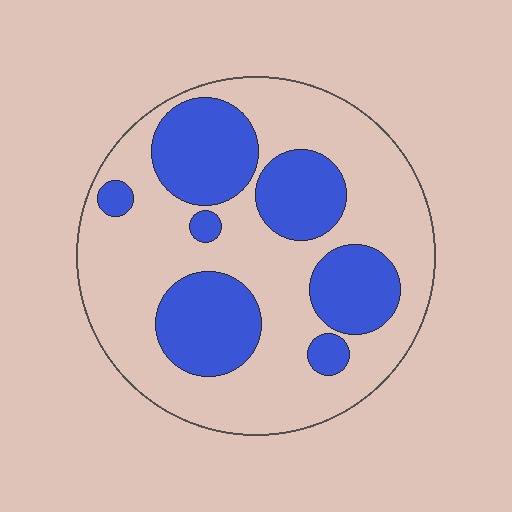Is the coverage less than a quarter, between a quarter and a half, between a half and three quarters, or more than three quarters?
Between a quarter and a half.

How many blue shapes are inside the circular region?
7.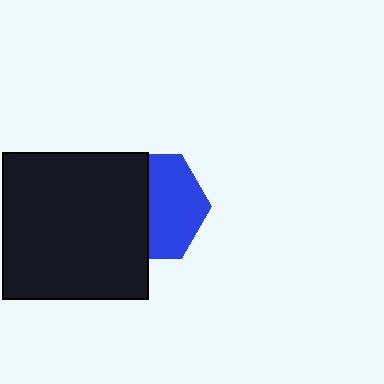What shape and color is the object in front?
The object in front is a black square.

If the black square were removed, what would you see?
You would see the complete blue hexagon.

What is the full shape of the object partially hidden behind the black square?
The partially hidden object is a blue hexagon.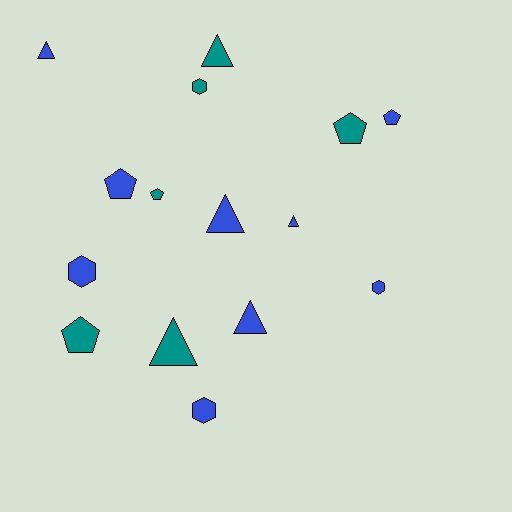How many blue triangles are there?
There are 4 blue triangles.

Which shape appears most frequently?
Triangle, with 6 objects.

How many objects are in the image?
There are 15 objects.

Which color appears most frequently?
Blue, with 9 objects.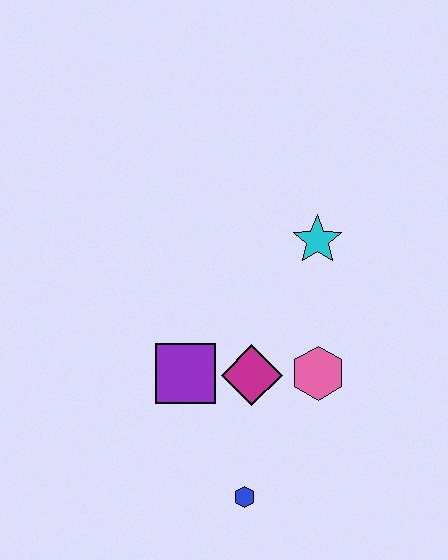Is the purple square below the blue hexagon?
No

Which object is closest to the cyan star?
The pink hexagon is closest to the cyan star.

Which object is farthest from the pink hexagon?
The blue hexagon is farthest from the pink hexagon.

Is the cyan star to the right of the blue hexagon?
Yes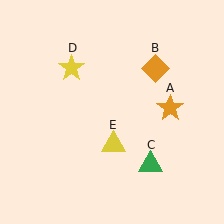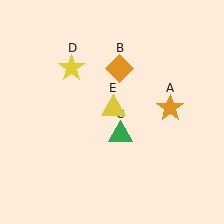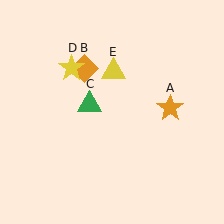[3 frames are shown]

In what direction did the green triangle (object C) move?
The green triangle (object C) moved up and to the left.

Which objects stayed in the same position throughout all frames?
Orange star (object A) and yellow star (object D) remained stationary.